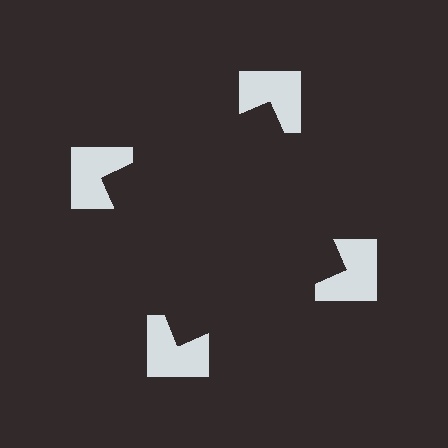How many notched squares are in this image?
There are 4 — one at each vertex of the illusory square.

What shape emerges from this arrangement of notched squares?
An illusory square — its edges are inferred from the aligned wedge cuts in the notched squares, not physically drawn.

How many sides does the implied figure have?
4 sides.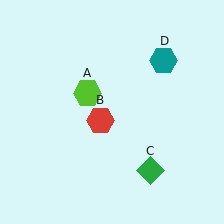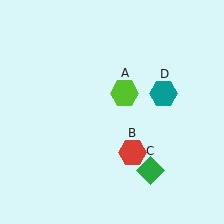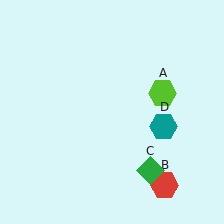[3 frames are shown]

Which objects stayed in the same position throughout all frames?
Green diamond (object C) remained stationary.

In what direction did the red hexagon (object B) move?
The red hexagon (object B) moved down and to the right.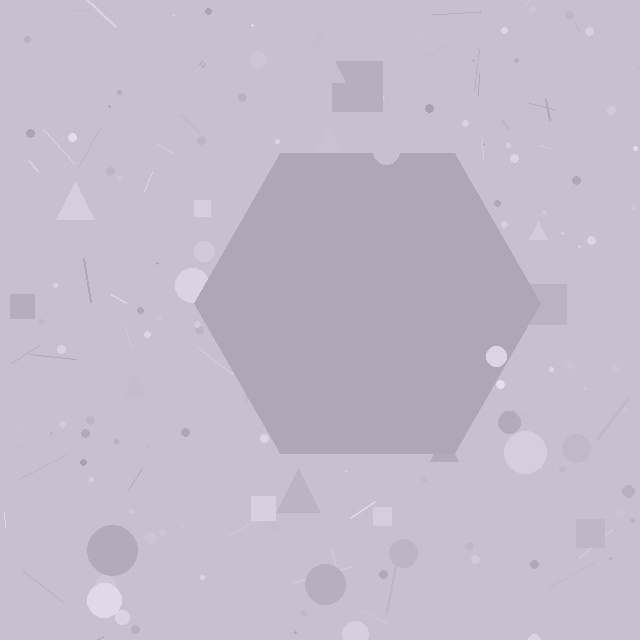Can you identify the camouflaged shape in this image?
The camouflaged shape is a hexagon.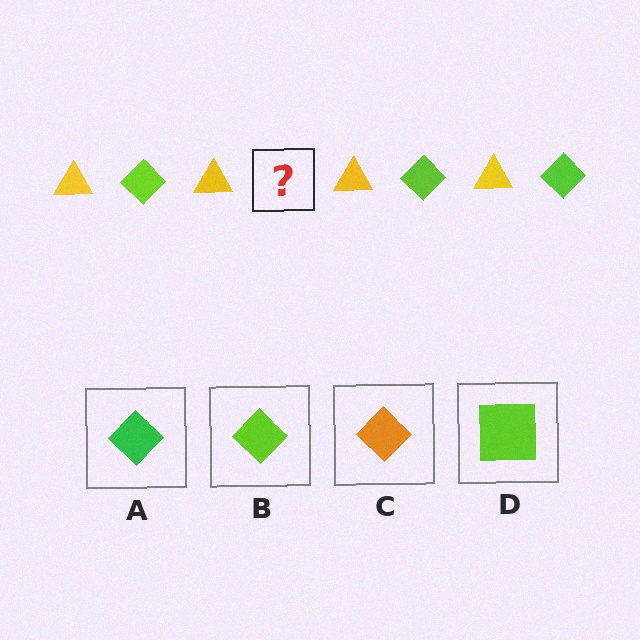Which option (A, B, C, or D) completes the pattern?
B.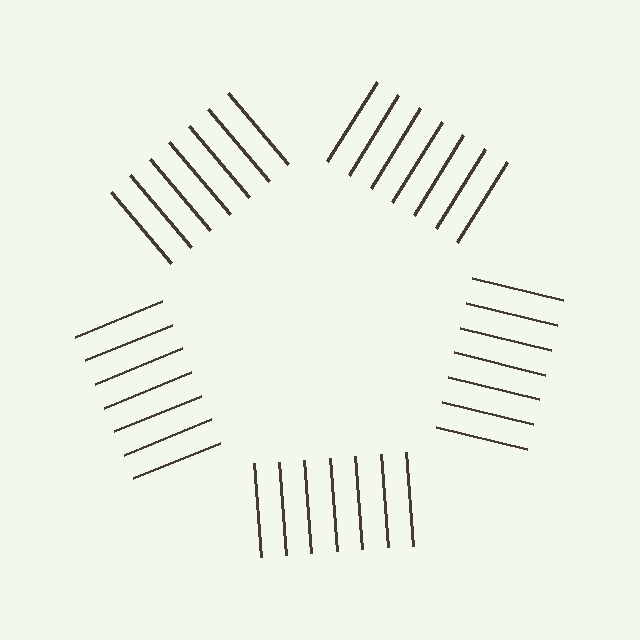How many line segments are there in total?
35 — 7 along each of the 5 edges.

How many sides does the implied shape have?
5 sides — the line-ends trace a pentagon.